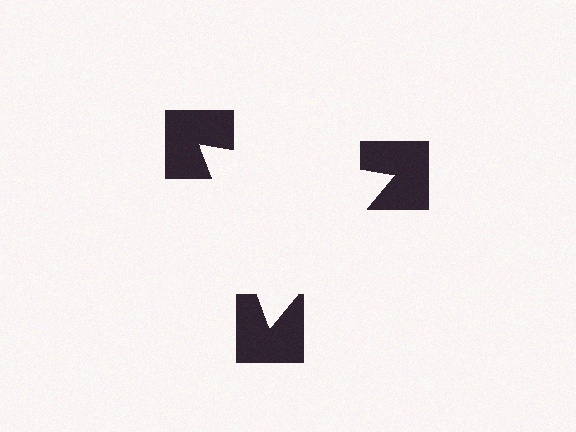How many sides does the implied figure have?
3 sides.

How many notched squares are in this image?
There are 3 — one at each vertex of the illusory triangle.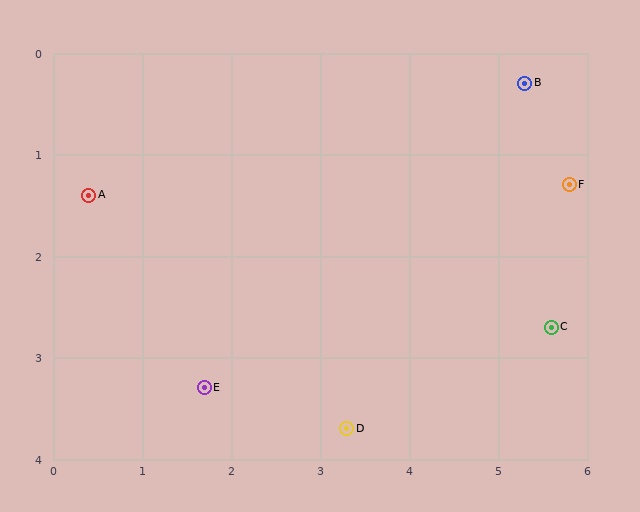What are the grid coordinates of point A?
Point A is at approximately (0.4, 1.4).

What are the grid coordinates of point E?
Point E is at approximately (1.7, 3.3).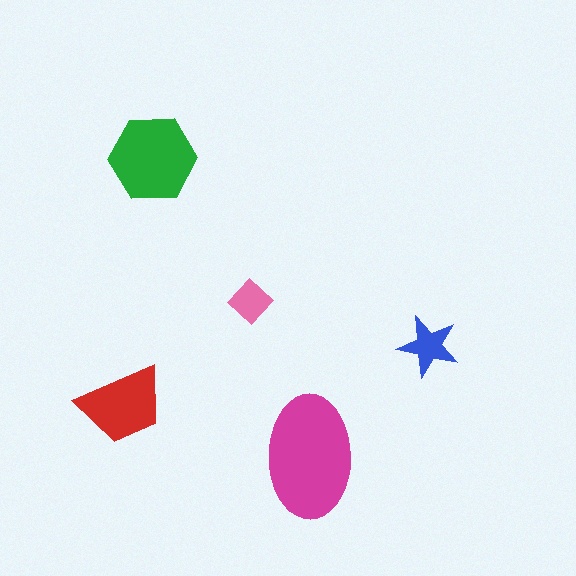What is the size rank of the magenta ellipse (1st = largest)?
1st.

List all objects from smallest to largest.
The pink diamond, the blue star, the red trapezoid, the green hexagon, the magenta ellipse.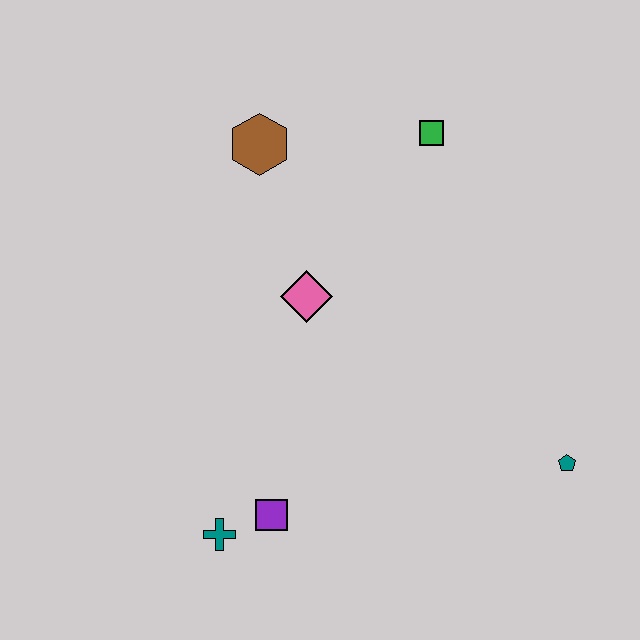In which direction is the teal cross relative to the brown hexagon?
The teal cross is below the brown hexagon.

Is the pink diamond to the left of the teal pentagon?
Yes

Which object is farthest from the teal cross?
The green square is farthest from the teal cross.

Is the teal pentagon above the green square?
No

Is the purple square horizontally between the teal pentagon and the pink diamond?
No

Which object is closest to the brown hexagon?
The pink diamond is closest to the brown hexagon.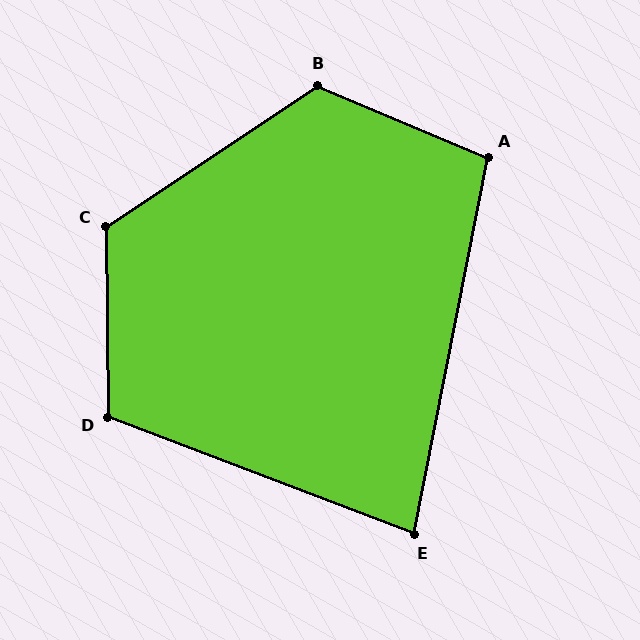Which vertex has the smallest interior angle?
E, at approximately 80 degrees.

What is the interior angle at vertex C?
Approximately 123 degrees (obtuse).